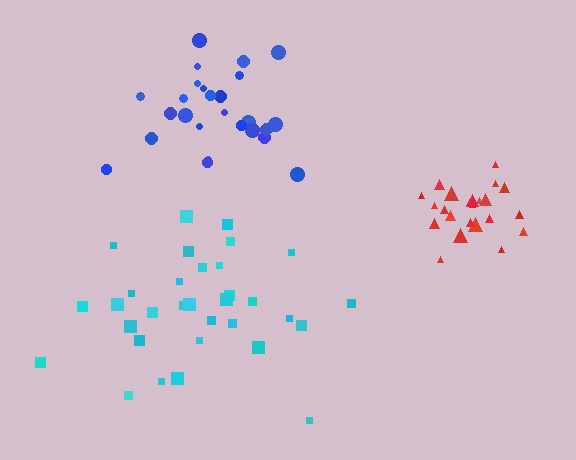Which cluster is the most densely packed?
Red.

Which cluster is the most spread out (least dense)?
Cyan.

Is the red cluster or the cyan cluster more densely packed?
Red.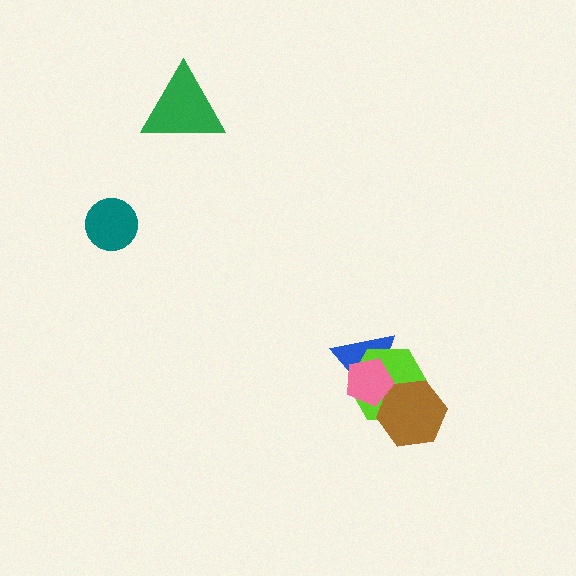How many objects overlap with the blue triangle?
2 objects overlap with the blue triangle.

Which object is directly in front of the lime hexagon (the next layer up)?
The brown hexagon is directly in front of the lime hexagon.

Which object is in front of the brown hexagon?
The pink pentagon is in front of the brown hexagon.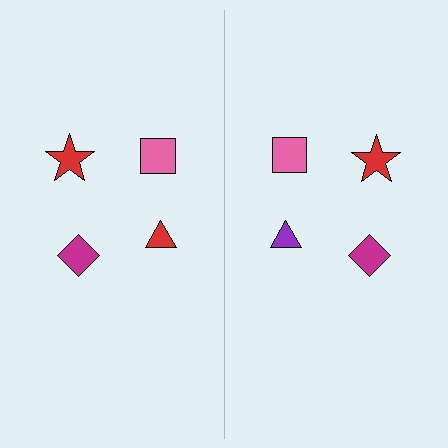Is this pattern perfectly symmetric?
No, the pattern is not perfectly symmetric. The purple triangle on the right side breaks the symmetry — its mirror counterpart is red.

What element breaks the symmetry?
The purple triangle on the right side breaks the symmetry — its mirror counterpart is red.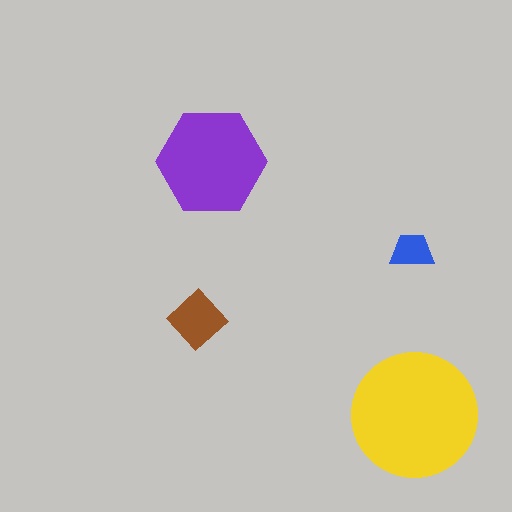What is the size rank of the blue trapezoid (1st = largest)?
4th.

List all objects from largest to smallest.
The yellow circle, the purple hexagon, the brown diamond, the blue trapezoid.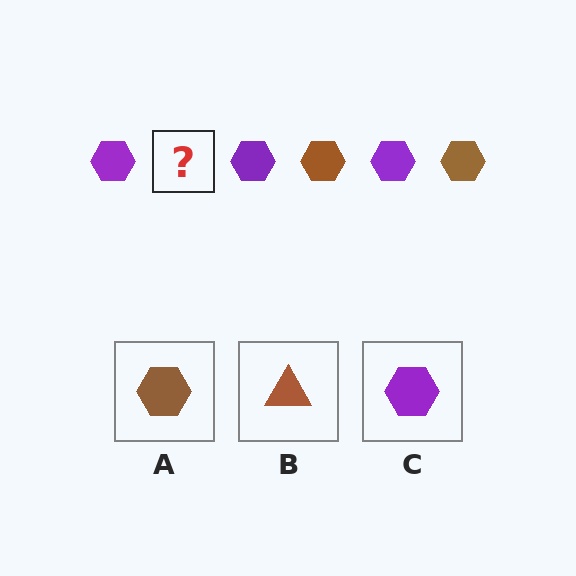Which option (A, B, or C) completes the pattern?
A.